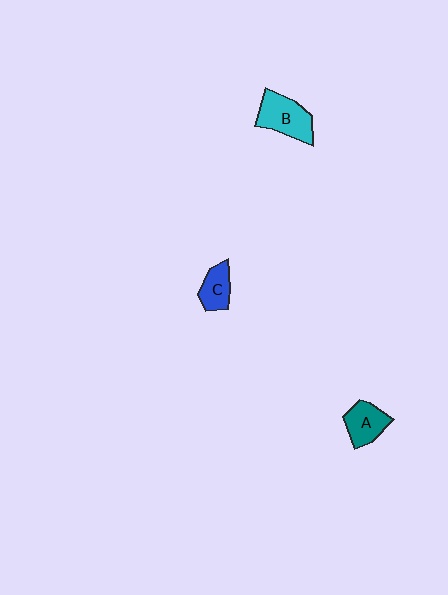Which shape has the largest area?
Shape B (cyan).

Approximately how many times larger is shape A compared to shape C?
Approximately 1.2 times.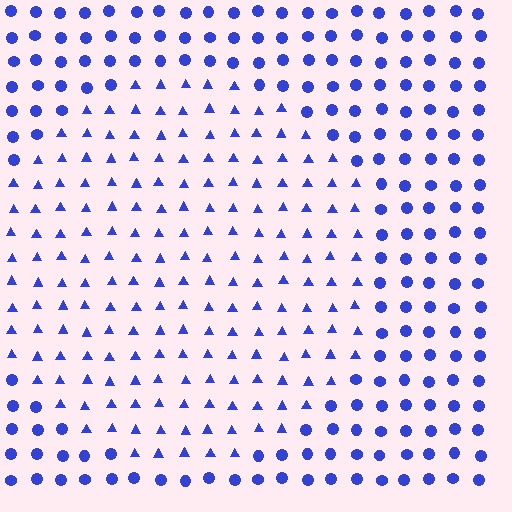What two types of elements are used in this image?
The image uses triangles inside the circle region and circles outside it.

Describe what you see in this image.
The image is filled with small blue elements arranged in a uniform grid. A circle-shaped region contains triangles, while the surrounding area contains circles. The boundary is defined purely by the change in element shape.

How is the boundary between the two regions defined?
The boundary is defined by a change in element shape: triangles inside vs. circles outside. All elements share the same color and spacing.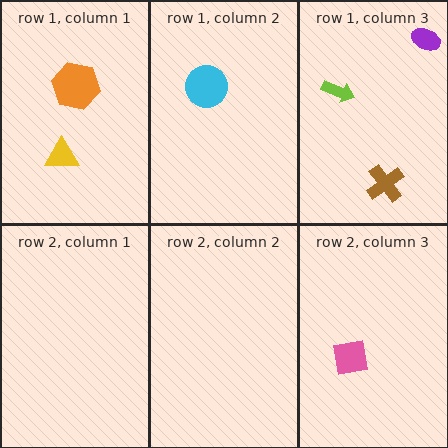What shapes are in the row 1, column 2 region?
The cyan circle.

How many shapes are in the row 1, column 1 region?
2.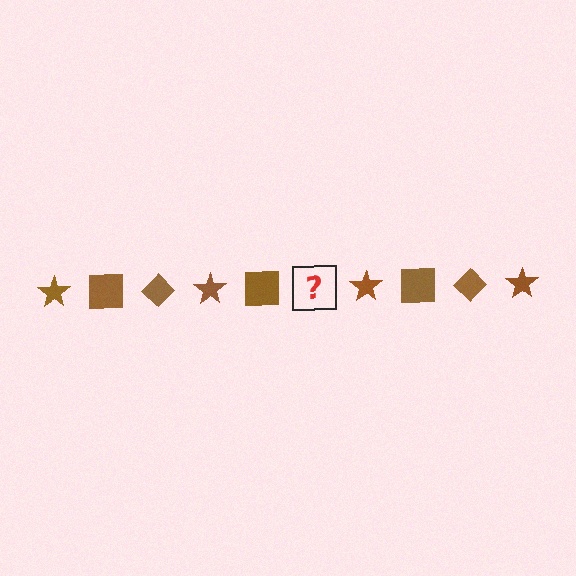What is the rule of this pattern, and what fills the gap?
The rule is that the pattern cycles through star, square, diamond shapes in brown. The gap should be filled with a brown diamond.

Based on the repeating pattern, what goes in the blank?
The blank should be a brown diamond.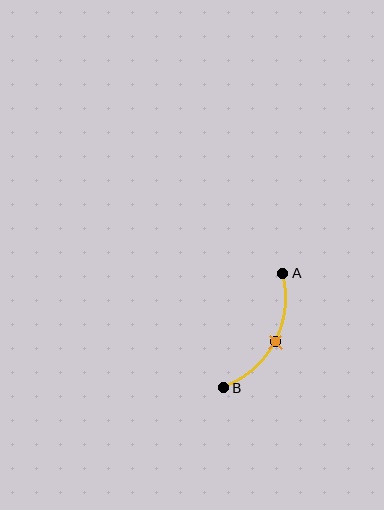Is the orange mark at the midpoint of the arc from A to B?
Yes. The orange mark lies on the arc at equal arc-length from both A and B — it is the arc midpoint.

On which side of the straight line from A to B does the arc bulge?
The arc bulges to the right of the straight line connecting A and B.